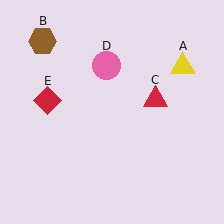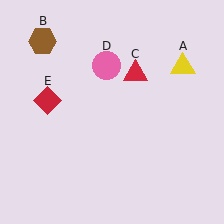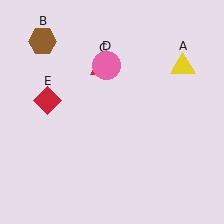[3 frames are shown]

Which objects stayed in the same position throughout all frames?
Yellow triangle (object A) and brown hexagon (object B) and pink circle (object D) and red diamond (object E) remained stationary.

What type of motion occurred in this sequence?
The red triangle (object C) rotated counterclockwise around the center of the scene.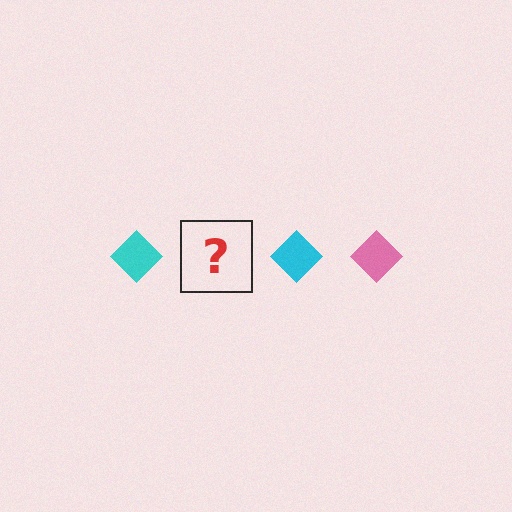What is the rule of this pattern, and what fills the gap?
The rule is that the pattern cycles through cyan, pink diamonds. The gap should be filled with a pink diamond.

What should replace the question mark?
The question mark should be replaced with a pink diamond.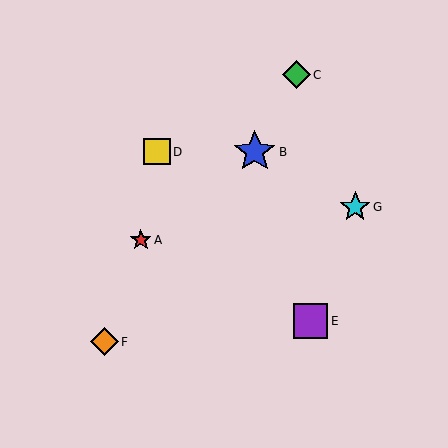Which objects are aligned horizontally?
Objects B, D are aligned horizontally.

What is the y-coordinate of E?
Object E is at y≈321.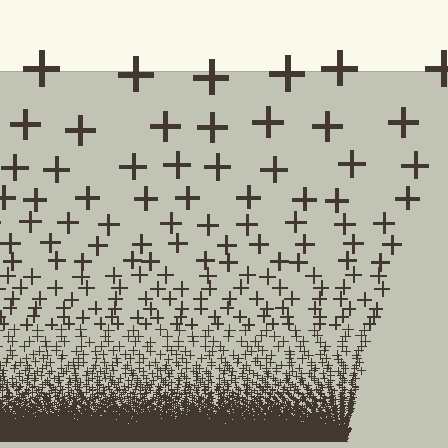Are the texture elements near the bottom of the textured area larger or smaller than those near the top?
Smaller. The gradient is inverted — elements near the bottom are smaller and denser.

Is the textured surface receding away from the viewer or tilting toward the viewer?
The surface appears to tilt toward the viewer. Texture elements get larger and sparser toward the top.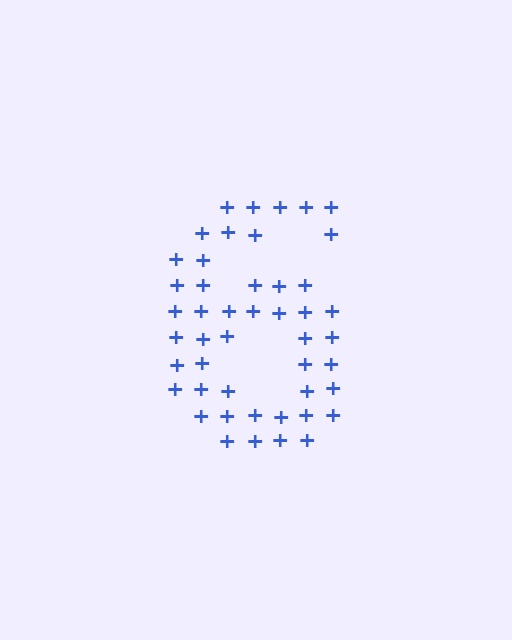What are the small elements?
The small elements are plus signs.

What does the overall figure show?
The overall figure shows the digit 6.